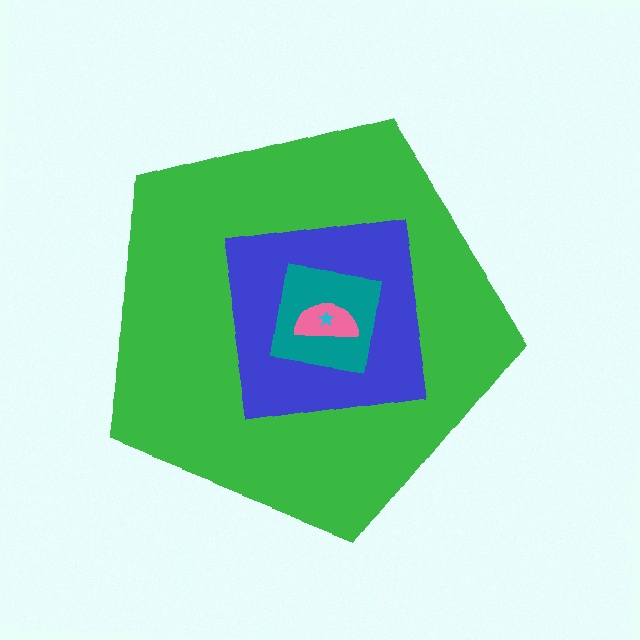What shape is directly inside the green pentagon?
The blue square.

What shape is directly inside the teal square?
The pink semicircle.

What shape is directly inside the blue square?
The teal square.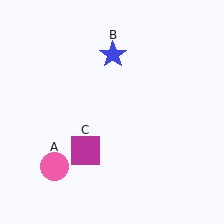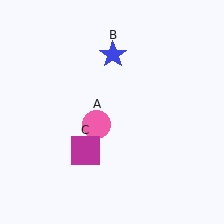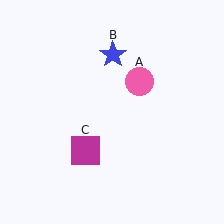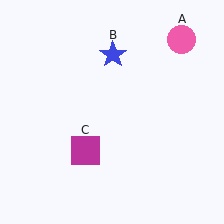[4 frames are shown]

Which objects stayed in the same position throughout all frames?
Blue star (object B) and magenta square (object C) remained stationary.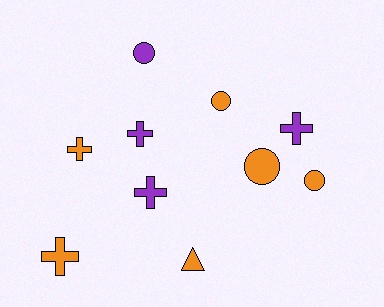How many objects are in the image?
There are 10 objects.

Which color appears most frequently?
Orange, with 6 objects.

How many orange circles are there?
There are 3 orange circles.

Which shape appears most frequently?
Cross, with 5 objects.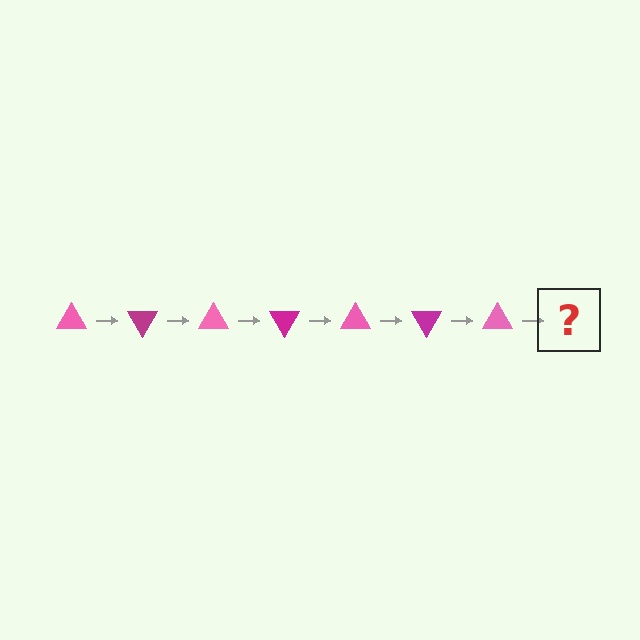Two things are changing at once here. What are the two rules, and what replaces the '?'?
The two rules are that it rotates 60 degrees each step and the color cycles through pink and magenta. The '?' should be a magenta triangle, rotated 420 degrees from the start.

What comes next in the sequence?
The next element should be a magenta triangle, rotated 420 degrees from the start.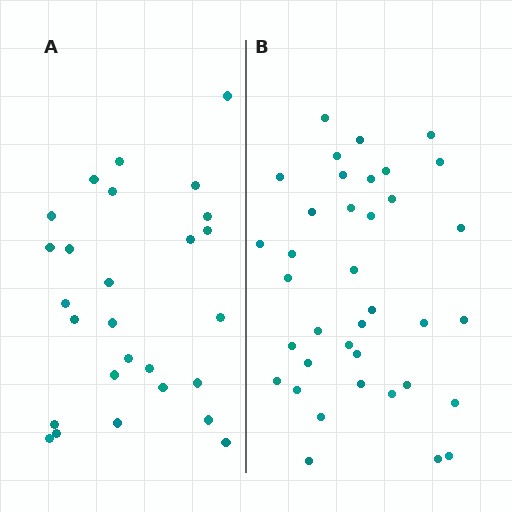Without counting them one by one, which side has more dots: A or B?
Region B (the right region) has more dots.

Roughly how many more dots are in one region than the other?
Region B has roughly 10 or so more dots than region A.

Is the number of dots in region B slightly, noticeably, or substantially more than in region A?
Region B has noticeably more, but not dramatically so. The ratio is roughly 1.4 to 1.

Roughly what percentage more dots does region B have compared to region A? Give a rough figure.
About 35% more.